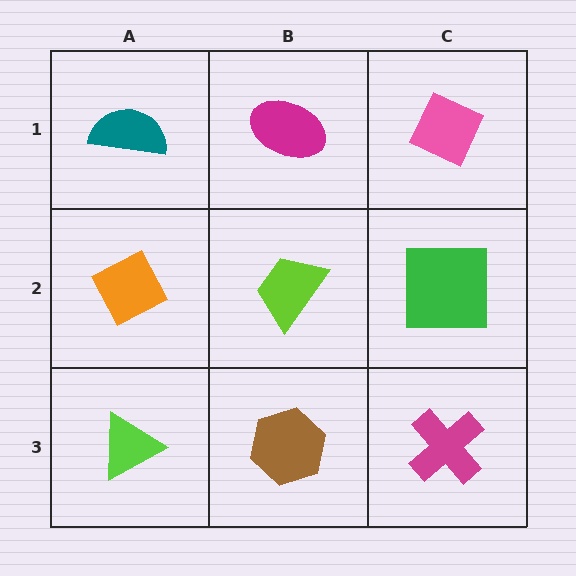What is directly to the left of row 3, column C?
A brown hexagon.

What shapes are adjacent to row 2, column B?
A magenta ellipse (row 1, column B), a brown hexagon (row 3, column B), an orange diamond (row 2, column A), a green square (row 2, column C).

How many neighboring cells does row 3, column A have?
2.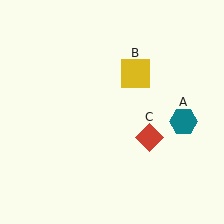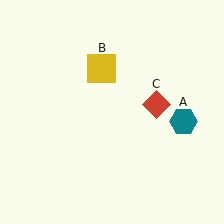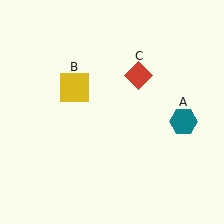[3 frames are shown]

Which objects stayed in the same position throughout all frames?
Teal hexagon (object A) remained stationary.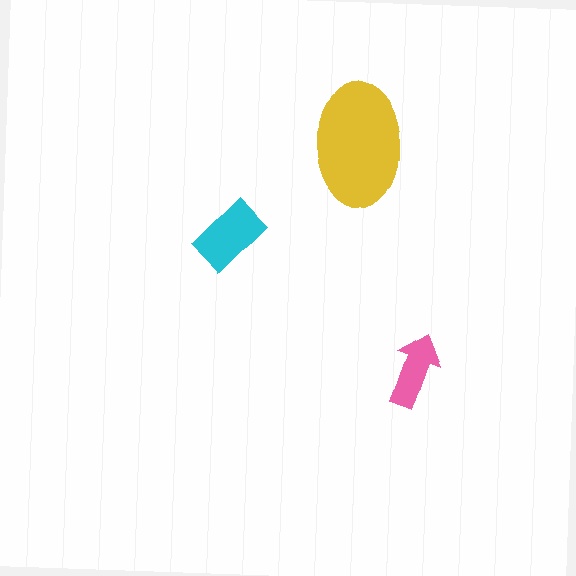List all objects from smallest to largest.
The pink arrow, the cyan rectangle, the yellow ellipse.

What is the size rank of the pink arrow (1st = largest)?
3rd.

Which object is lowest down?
The pink arrow is bottommost.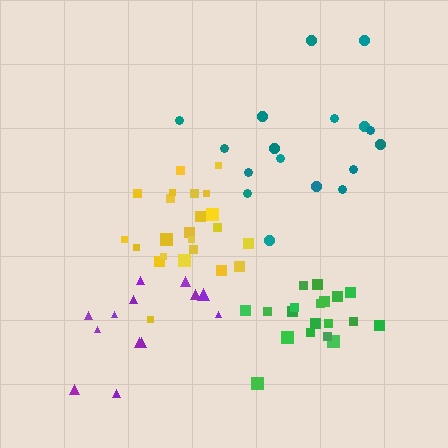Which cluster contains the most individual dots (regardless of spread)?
Yellow (23).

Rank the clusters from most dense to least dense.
yellow, green, purple, teal.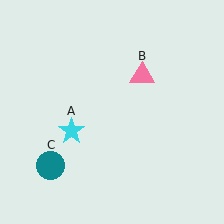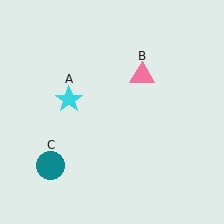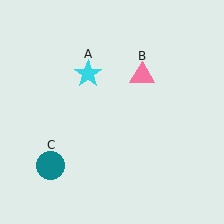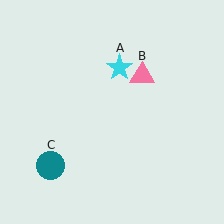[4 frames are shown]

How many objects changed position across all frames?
1 object changed position: cyan star (object A).